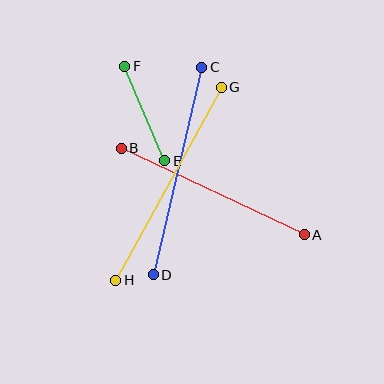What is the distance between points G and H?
The distance is approximately 220 pixels.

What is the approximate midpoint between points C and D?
The midpoint is at approximately (177, 171) pixels.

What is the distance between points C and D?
The distance is approximately 213 pixels.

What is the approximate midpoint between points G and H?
The midpoint is at approximately (168, 184) pixels.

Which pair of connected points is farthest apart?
Points G and H are farthest apart.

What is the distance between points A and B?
The distance is approximately 202 pixels.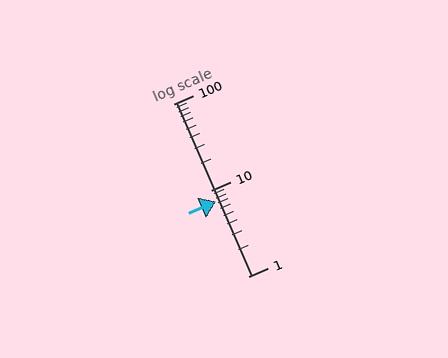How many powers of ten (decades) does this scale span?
The scale spans 2 decades, from 1 to 100.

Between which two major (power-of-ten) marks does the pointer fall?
The pointer is between 1 and 10.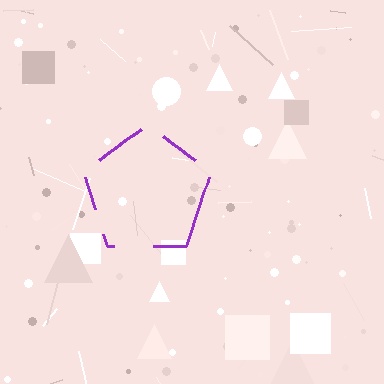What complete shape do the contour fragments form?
The contour fragments form a pentagon.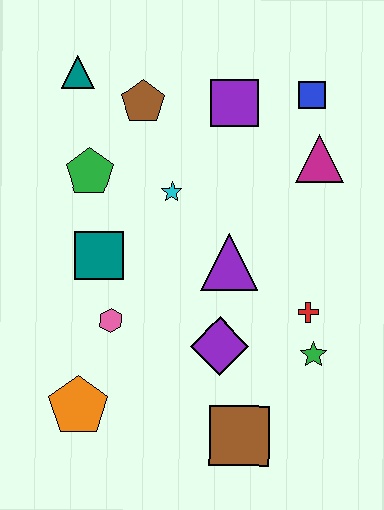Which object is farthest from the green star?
The teal triangle is farthest from the green star.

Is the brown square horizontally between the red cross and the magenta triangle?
No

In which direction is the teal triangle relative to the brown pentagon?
The teal triangle is to the left of the brown pentagon.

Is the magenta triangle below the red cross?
No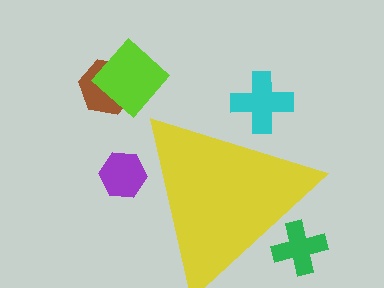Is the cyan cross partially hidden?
Yes, the cyan cross is partially hidden behind the yellow triangle.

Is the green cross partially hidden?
Yes, the green cross is partially hidden behind the yellow triangle.